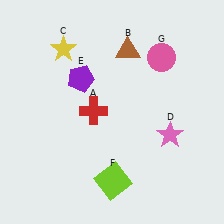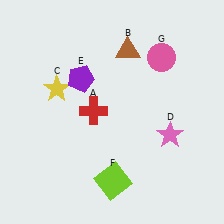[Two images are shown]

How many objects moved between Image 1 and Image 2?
1 object moved between the two images.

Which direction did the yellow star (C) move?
The yellow star (C) moved down.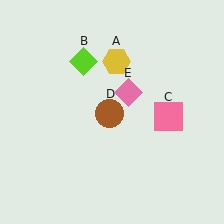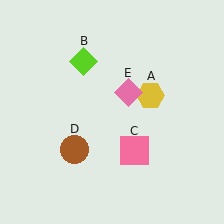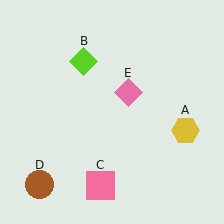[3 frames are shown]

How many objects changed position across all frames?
3 objects changed position: yellow hexagon (object A), pink square (object C), brown circle (object D).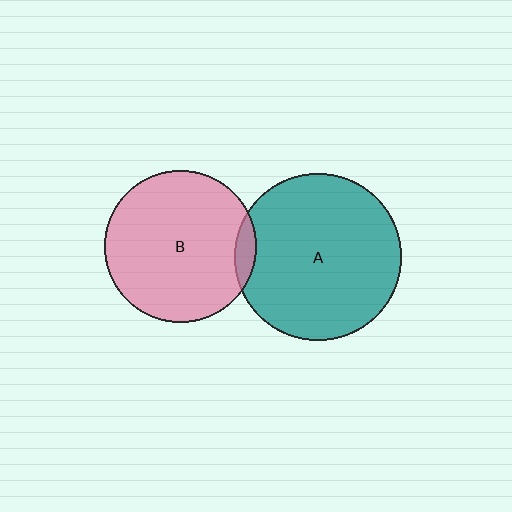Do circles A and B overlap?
Yes.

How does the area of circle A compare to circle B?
Approximately 1.2 times.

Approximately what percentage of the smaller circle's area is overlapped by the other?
Approximately 5%.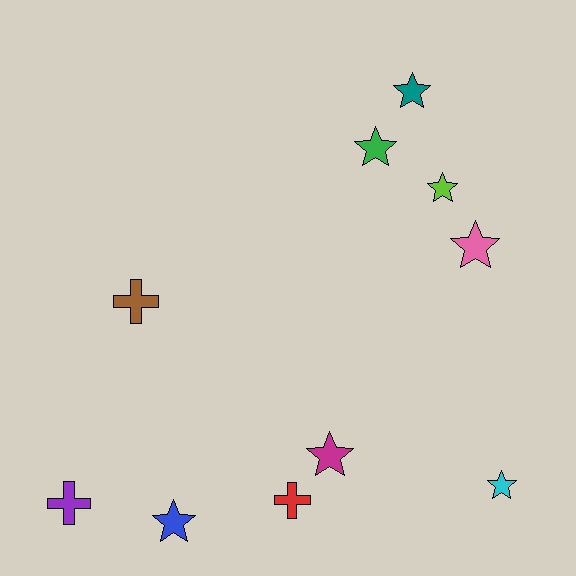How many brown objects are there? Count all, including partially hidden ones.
There is 1 brown object.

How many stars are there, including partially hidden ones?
There are 7 stars.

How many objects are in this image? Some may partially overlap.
There are 10 objects.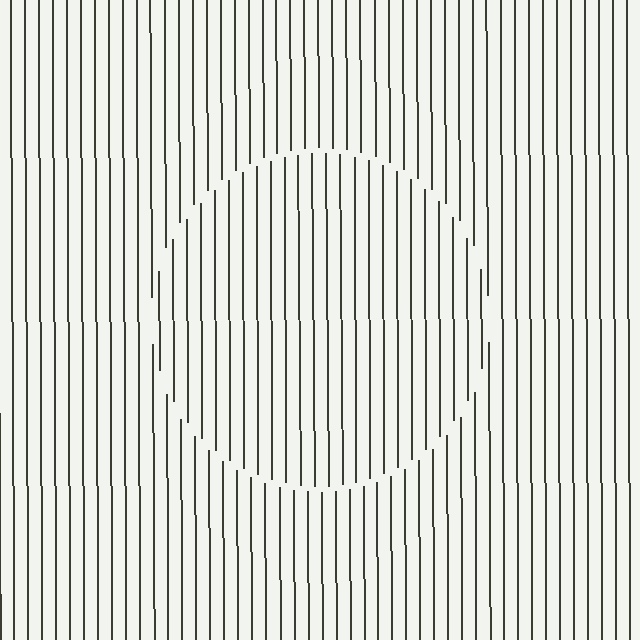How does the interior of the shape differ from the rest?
The interior of the shape contains the same grating, shifted by half a period — the contour is defined by the phase discontinuity where line-ends from the inner and outer gratings abut.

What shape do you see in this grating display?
An illusory circle. The interior of the shape contains the same grating, shifted by half a period — the contour is defined by the phase discontinuity where line-ends from the inner and outer gratings abut.